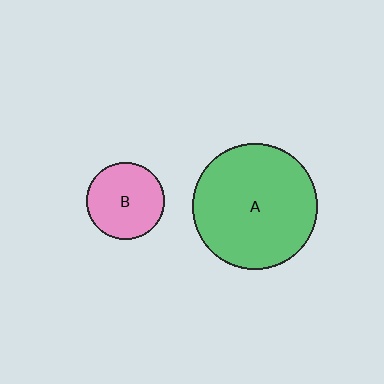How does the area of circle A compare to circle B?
Approximately 2.6 times.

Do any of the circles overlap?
No, none of the circles overlap.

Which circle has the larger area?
Circle A (green).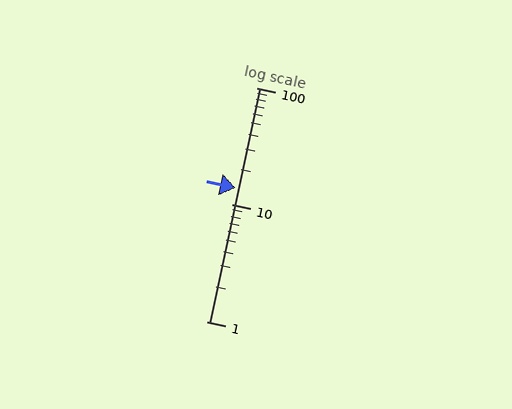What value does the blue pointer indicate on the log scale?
The pointer indicates approximately 14.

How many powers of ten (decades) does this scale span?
The scale spans 2 decades, from 1 to 100.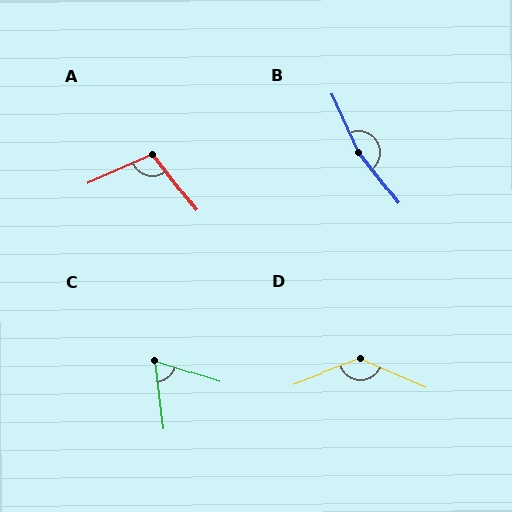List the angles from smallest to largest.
C (65°), A (104°), D (136°), B (166°).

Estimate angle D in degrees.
Approximately 136 degrees.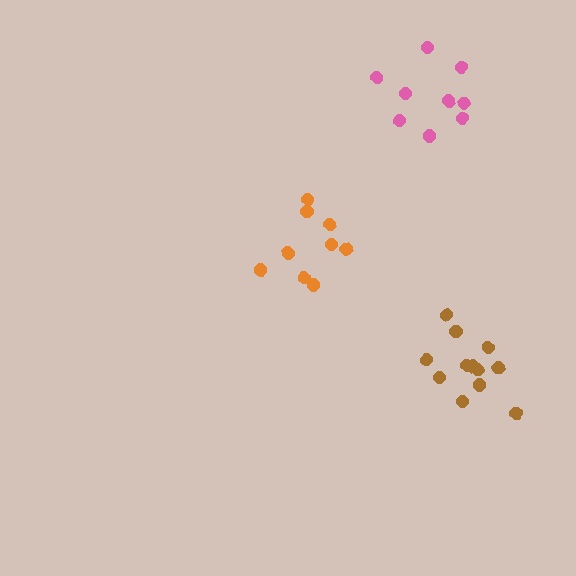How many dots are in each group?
Group 1: 9 dots, Group 2: 12 dots, Group 3: 9 dots (30 total).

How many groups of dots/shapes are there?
There are 3 groups.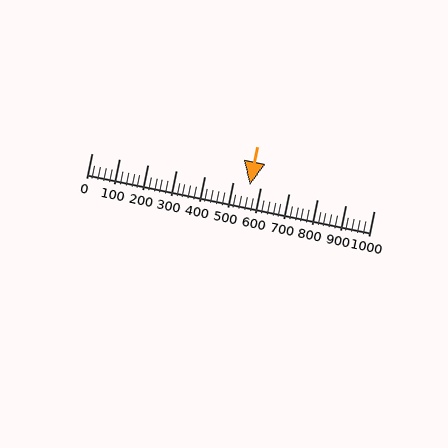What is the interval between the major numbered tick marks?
The major tick marks are spaced 100 units apart.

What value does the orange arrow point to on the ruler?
The orange arrow points to approximately 560.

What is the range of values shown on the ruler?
The ruler shows values from 0 to 1000.